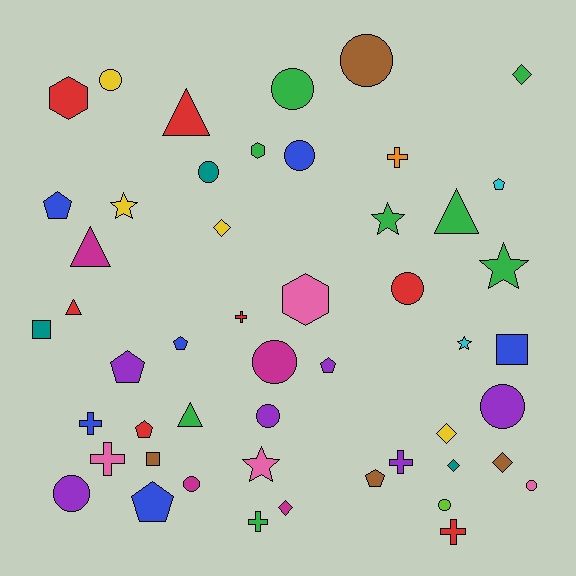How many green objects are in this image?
There are 8 green objects.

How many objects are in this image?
There are 50 objects.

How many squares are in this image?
There are 3 squares.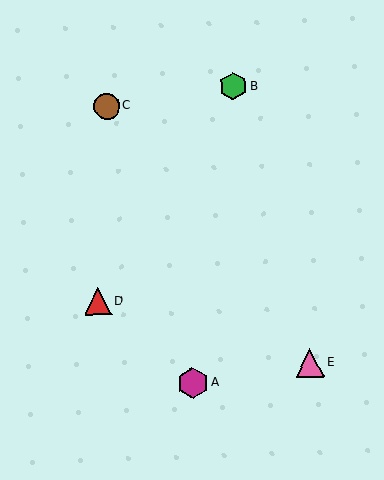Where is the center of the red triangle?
The center of the red triangle is at (98, 301).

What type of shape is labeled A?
Shape A is a magenta hexagon.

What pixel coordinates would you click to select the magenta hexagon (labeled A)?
Click at (193, 383) to select the magenta hexagon A.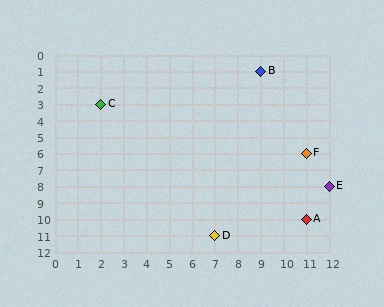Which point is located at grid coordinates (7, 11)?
Point D is at (7, 11).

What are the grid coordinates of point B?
Point B is at grid coordinates (9, 1).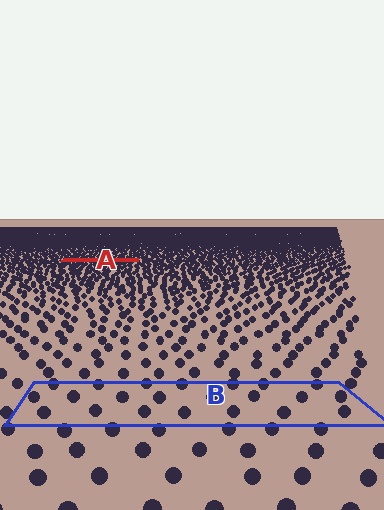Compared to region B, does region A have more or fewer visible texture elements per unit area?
Region A has more texture elements per unit area — they are packed more densely because it is farther away.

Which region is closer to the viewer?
Region B is closer. The texture elements there are larger and more spread out.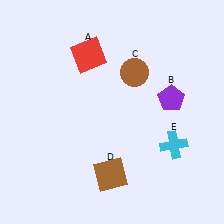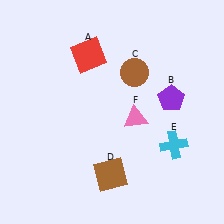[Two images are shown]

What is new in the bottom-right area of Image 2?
A pink triangle (F) was added in the bottom-right area of Image 2.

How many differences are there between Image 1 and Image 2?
There is 1 difference between the two images.